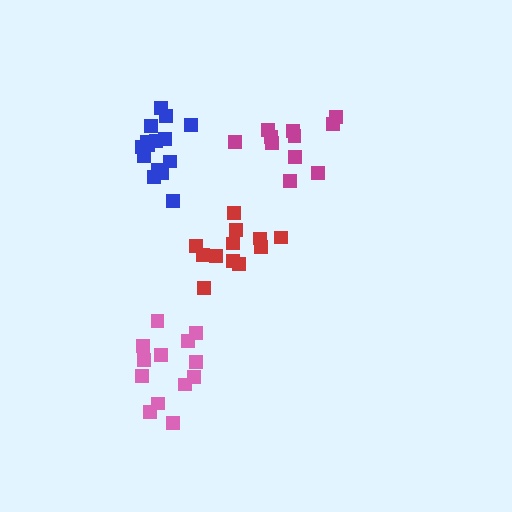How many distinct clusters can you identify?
There are 4 distinct clusters.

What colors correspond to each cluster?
The clusters are colored: pink, magenta, blue, red.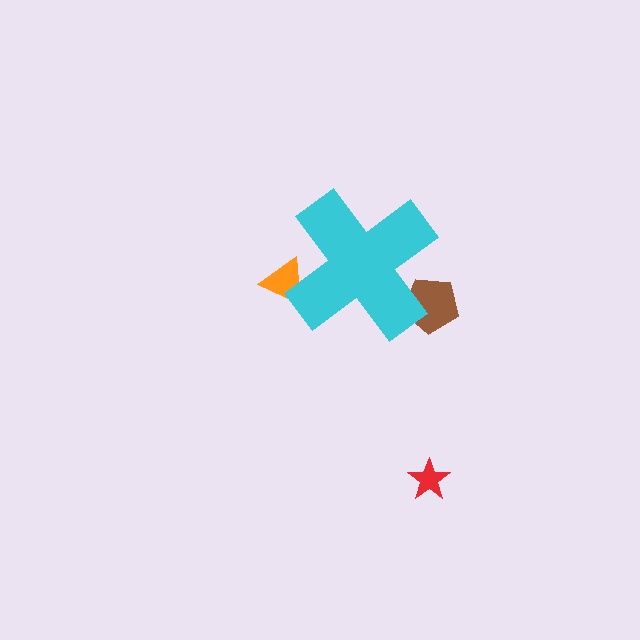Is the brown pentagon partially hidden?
Yes, the brown pentagon is partially hidden behind the cyan cross.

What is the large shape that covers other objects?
A cyan cross.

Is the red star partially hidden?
No, the red star is fully visible.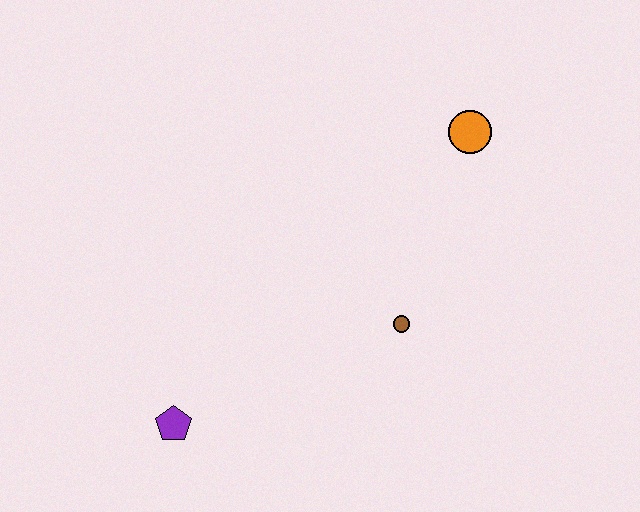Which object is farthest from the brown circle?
The purple pentagon is farthest from the brown circle.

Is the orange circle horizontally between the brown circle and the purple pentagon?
No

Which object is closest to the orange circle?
The brown circle is closest to the orange circle.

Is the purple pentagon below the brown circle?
Yes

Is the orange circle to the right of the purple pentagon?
Yes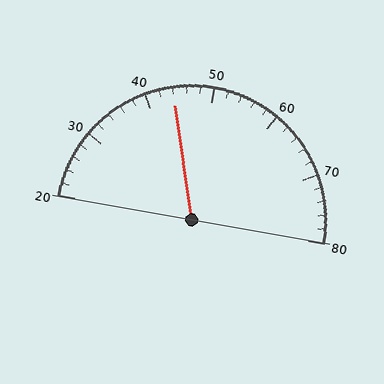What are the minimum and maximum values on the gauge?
The gauge ranges from 20 to 80.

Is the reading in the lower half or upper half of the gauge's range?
The reading is in the lower half of the range (20 to 80).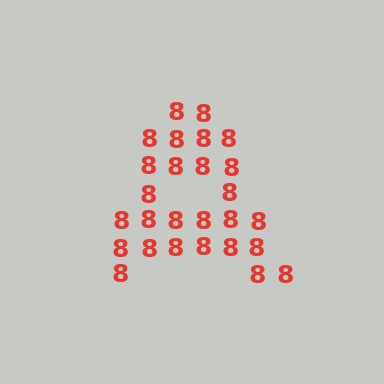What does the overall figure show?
The overall figure shows the letter A.